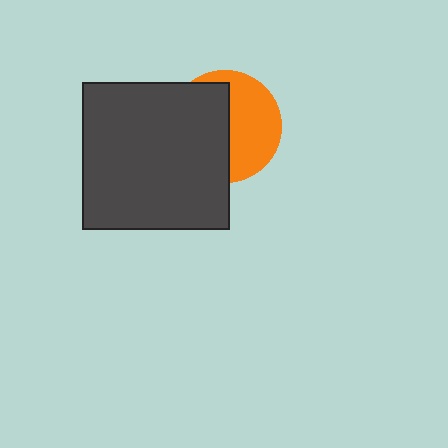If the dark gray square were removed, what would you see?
You would see the complete orange circle.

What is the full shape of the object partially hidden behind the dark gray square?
The partially hidden object is an orange circle.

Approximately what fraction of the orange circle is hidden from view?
Roughly 52% of the orange circle is hidden behind the dark gray square.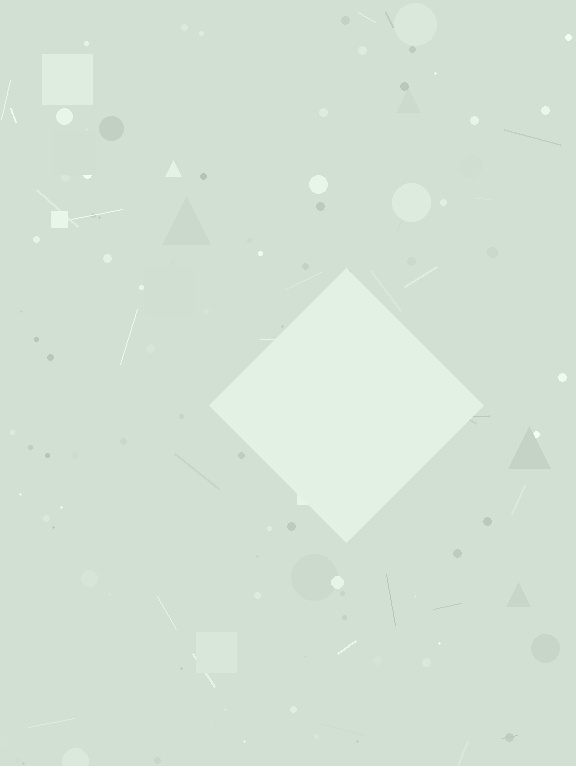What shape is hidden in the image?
A diamond is hidden in the image.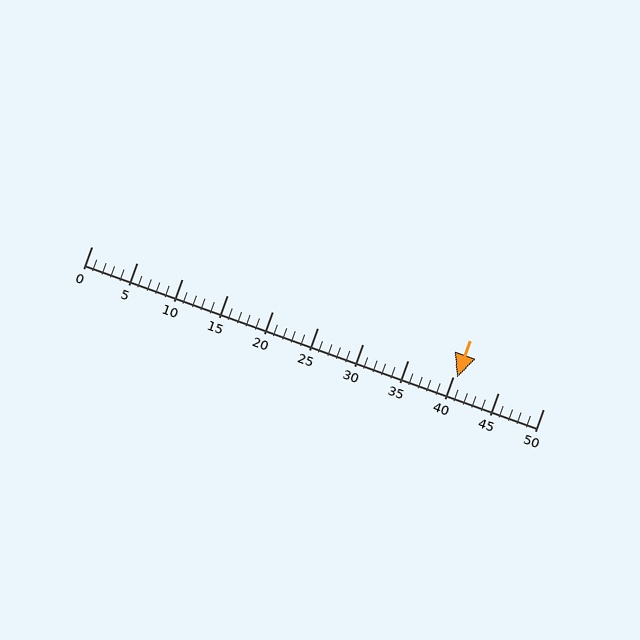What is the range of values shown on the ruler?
The ruler shows values from 0 to 50.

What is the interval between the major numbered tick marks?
The major tick marks are spaced 5 units apart.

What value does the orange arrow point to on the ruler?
The orange arrow points to approximately 40.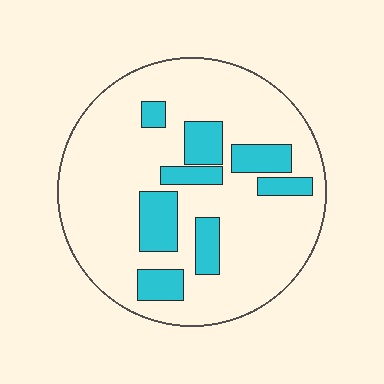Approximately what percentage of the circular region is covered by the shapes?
Approximately 20%.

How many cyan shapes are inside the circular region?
8.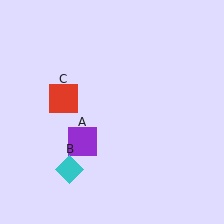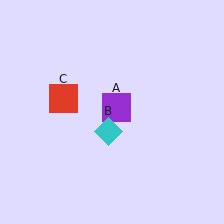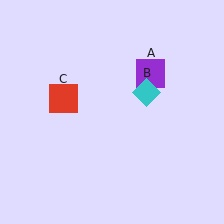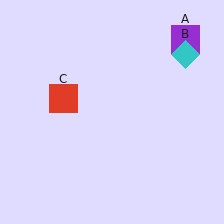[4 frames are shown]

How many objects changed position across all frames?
2 objects changed position: purple square (object A), cyan diamond (object B).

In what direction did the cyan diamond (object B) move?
The cyan diamond (object B) moved up and to the right.